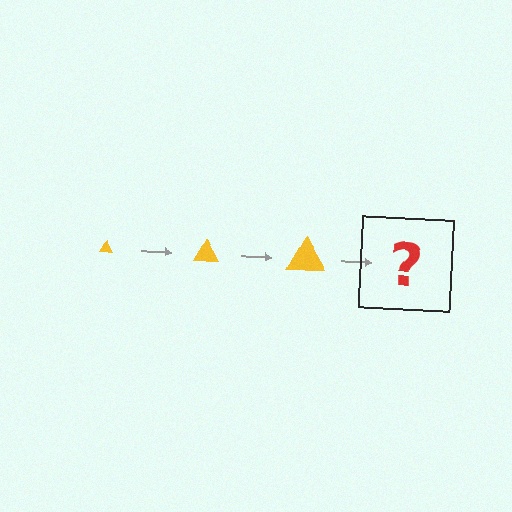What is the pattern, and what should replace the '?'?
The pattern is that the triangle gets progressively larger each step. The '?' should be a yellow triangle, larger than the previous one.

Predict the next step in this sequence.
The next step is a yellow triangle, larger than the previous one.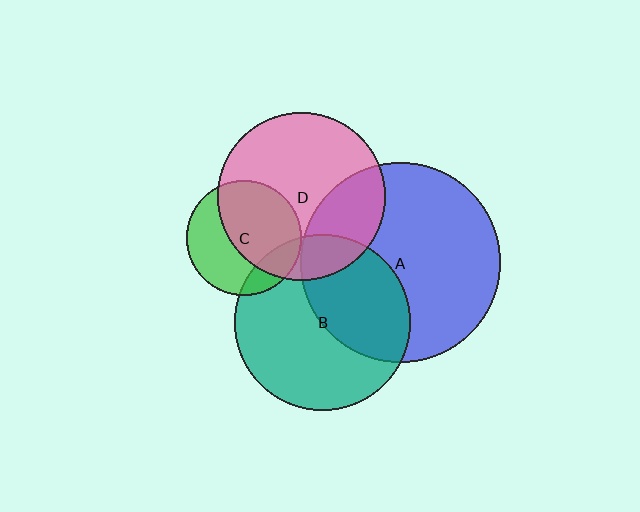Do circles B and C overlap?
Yes.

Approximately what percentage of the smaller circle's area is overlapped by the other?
Approximately 15%.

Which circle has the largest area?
Circle A (blue).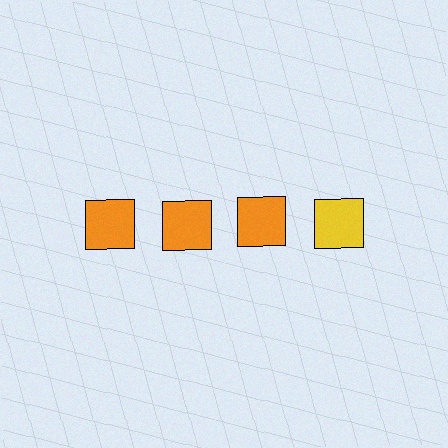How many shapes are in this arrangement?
There are 4 shapes arranged in a grid pattern.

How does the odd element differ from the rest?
It has a different color: yellow instead of orange.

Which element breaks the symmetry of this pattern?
The yellow square in the top row, second from right column breaks the symmetry. All other shapes are orange squares.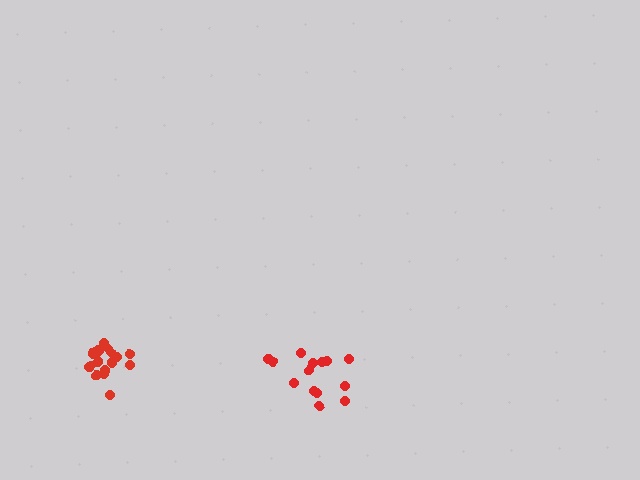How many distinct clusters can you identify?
There are 2 distinct clusters.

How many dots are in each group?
Group 1: 14 dots, Group 2: 16 dots (30 total).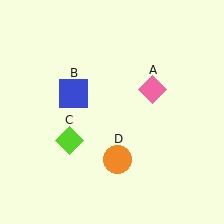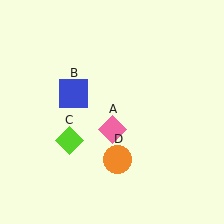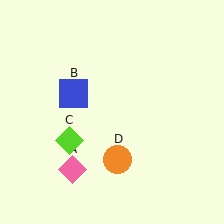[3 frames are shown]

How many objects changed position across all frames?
1 object changed position: pink diamond (object A).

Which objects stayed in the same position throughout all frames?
Blue square (object B) and lime diamond (object C) and orange circle (object D) remained stationary.